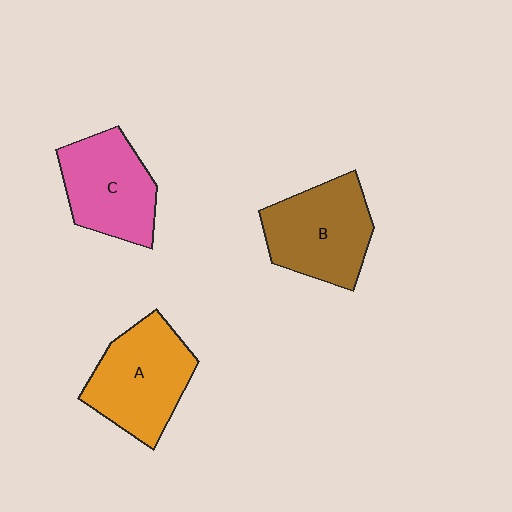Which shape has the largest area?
Shape A (orange).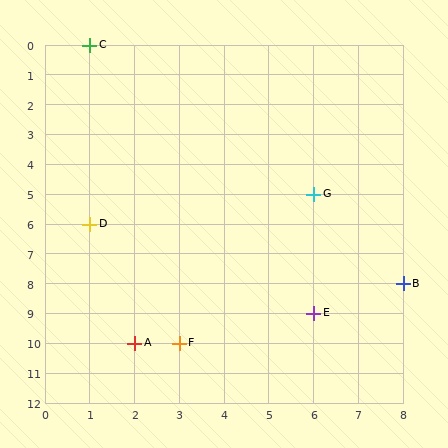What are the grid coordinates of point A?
Point A is at grid coordinates (2, 10).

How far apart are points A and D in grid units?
Points A and D are 1 column and 4 rows apart (about 4.1 grid units diagonally).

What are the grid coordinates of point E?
Point E is at grid coordinates (6, 9).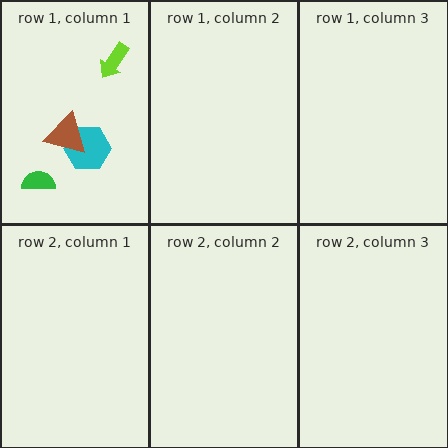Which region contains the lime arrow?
The row 1, column 1 region.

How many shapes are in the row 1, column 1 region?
4.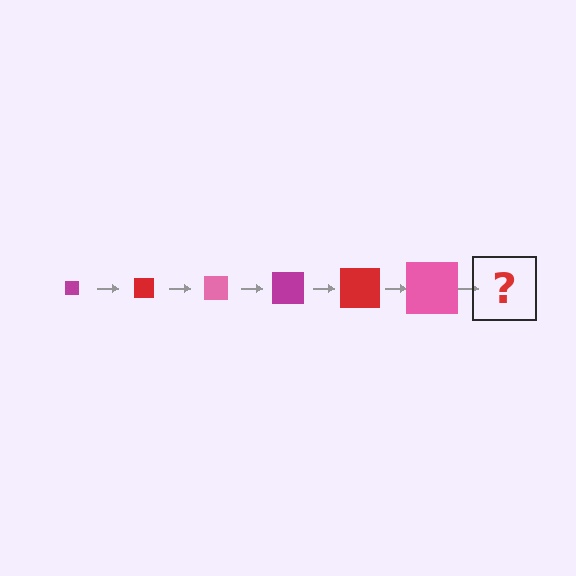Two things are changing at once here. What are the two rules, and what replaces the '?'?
The two rules are that the square grows larger each step and the color cycles through magenta, red, and pink. The '?' should be a magenta square, larger than the previous one.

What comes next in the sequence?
The next element should be a magenta square, larger than the previous one.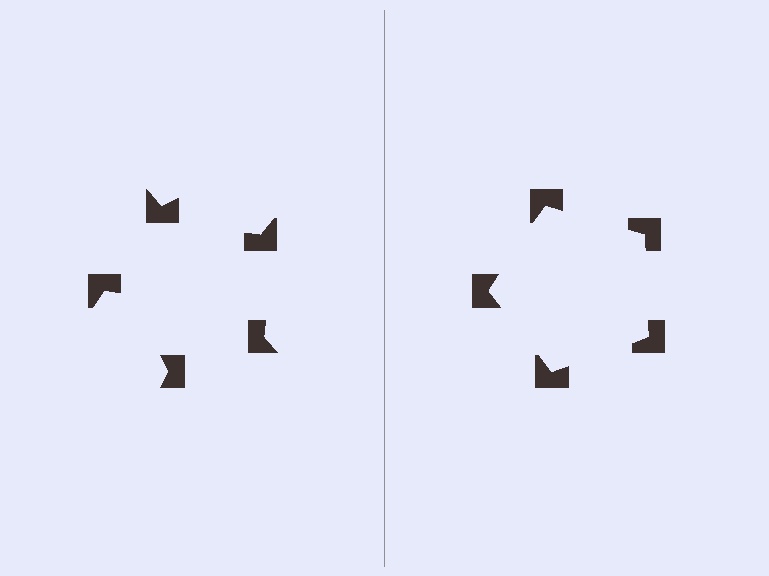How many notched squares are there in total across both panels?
10 — 5 on each side.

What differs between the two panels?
The notched squares are positioned identically on both sides; only the wedge orientations differ. On the right they align to a pentagon; on the left they are misaligned.